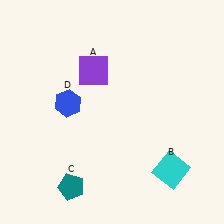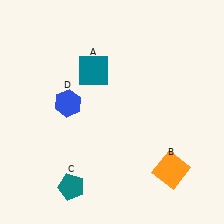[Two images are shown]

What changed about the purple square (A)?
In Image 1, A is purple. In Image 2, it changed to teal.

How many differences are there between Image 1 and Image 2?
There are 2 differences between the two images.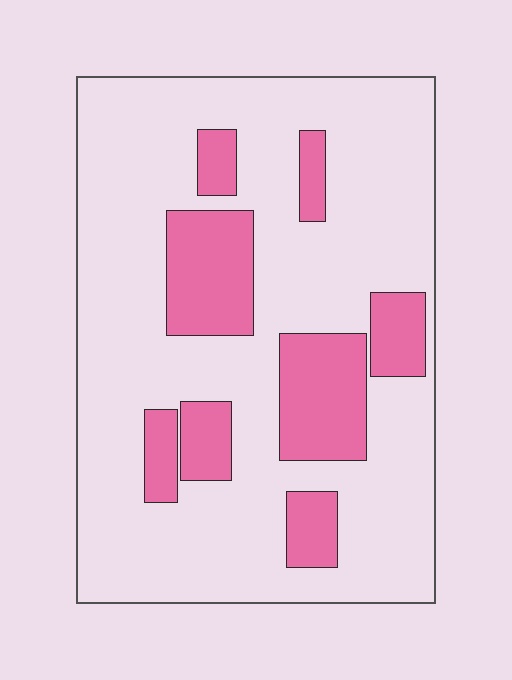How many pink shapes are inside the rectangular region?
8.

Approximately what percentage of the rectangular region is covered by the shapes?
Approximately 25%.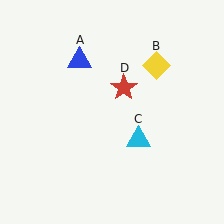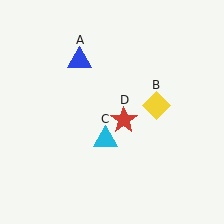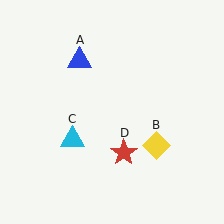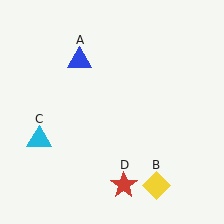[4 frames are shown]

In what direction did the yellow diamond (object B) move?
The yellow diamond (object B) moved down.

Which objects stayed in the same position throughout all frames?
Blue triangle (object A) remained stationary.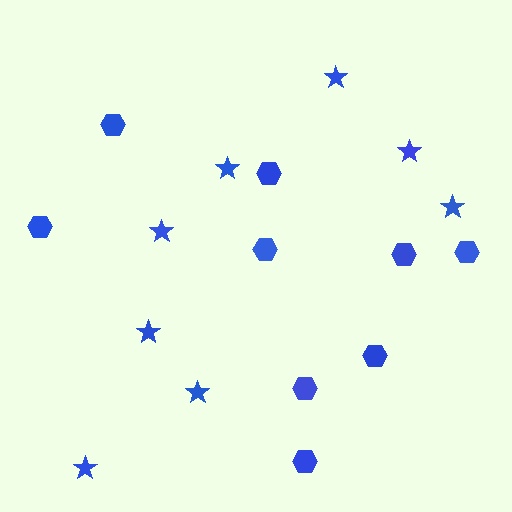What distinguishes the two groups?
There are 2 groups: one group of stars (8) and one group of hexagons (9).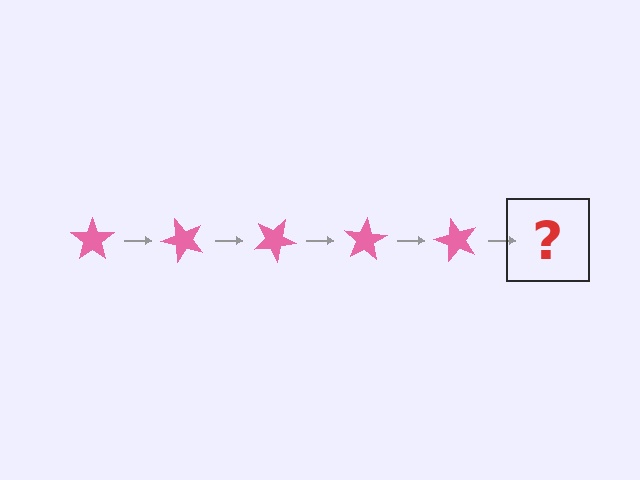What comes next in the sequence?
The next element should be a pink star rotated 250 degrees.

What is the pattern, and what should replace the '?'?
The pattern is that the star rotates 50 degrees each step. The '?' should be a pink star rotated 250 degrees.